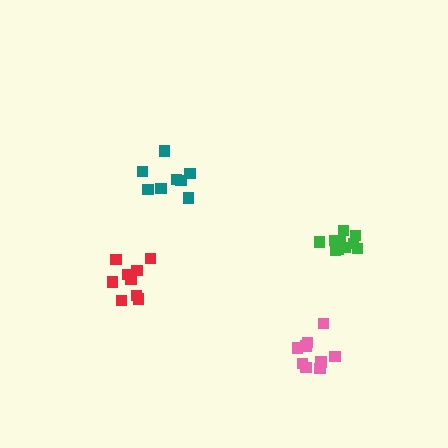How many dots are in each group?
Group 1: 8 dots, Group 2: 9 dots, Group 3: 9 dots, Group 4: 10 dots (36 total).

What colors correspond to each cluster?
The clusters are colored: teal, red, pink, green.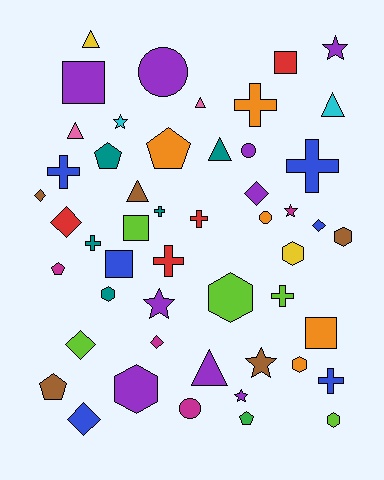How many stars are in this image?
There are 6 stars.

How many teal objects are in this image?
There are 5 teal objects.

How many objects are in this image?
There are 50 objects.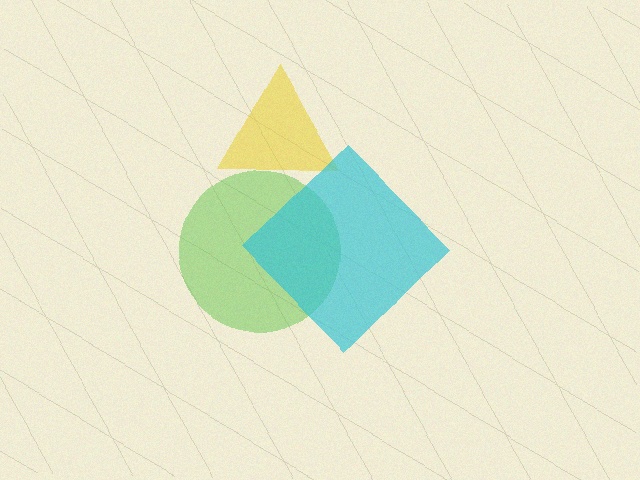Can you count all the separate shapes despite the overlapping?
Yes, there are 3 separate shapes.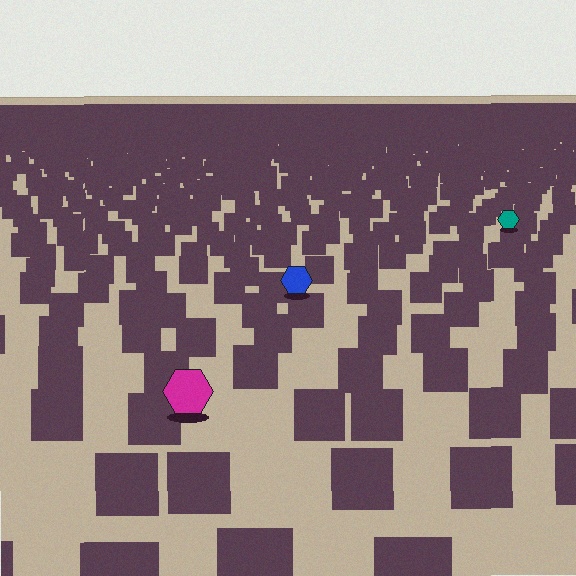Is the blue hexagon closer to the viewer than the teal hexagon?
Yes. The blue hexagon is closer — you can tell from the texture gradient: the ground texture is coarser near it.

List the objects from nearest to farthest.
From nearest to farthest: the magenta hexagon, the blue hexagon, the teal hexagon.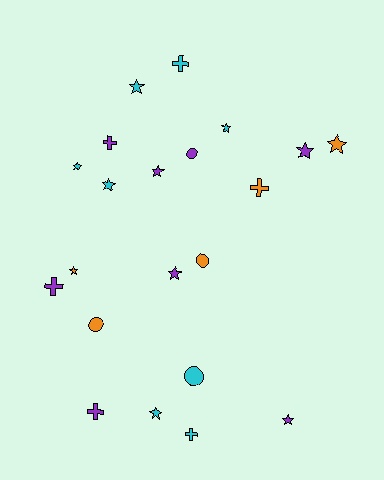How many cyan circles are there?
There is 1 cyan circle.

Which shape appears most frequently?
Star, with 11 objects.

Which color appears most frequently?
Purple, with 8 objects.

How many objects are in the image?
There are 21 objects.